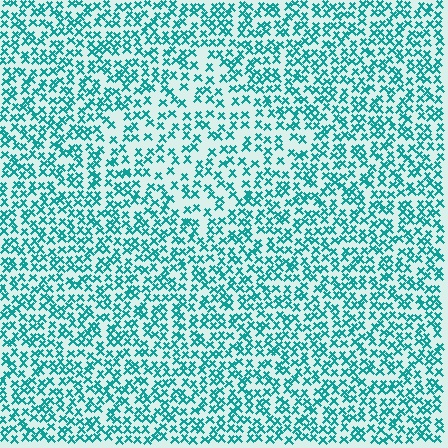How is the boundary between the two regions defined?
The boundary is defined by a change in element density (approximately 1.6x ratio). All elements are the same color, size, and shape.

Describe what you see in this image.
The image contains small teal elements arranged at two different densities. A diamond-shaped region is visible where the elements are less densely packed than the surrounding area.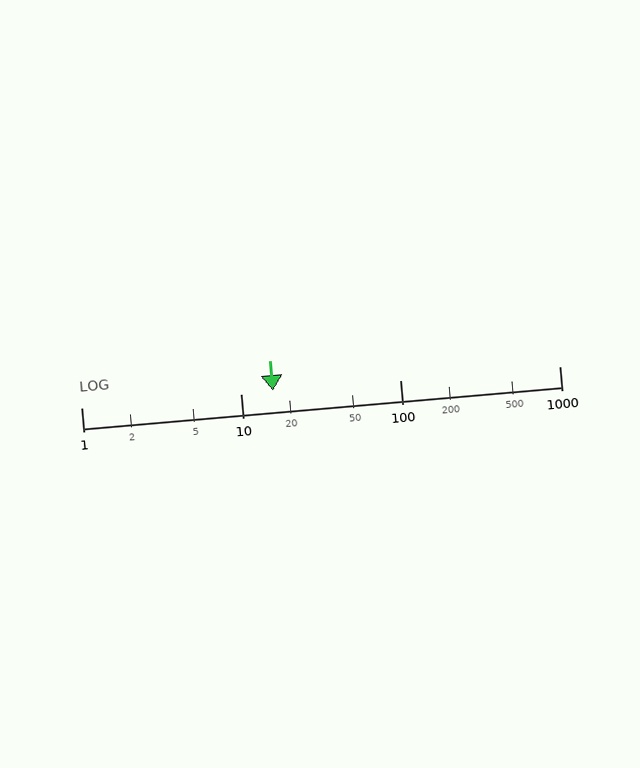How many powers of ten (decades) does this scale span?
The scale spans 3 decades, from 1 to 1000.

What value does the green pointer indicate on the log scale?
The pointer indicates approximately 16.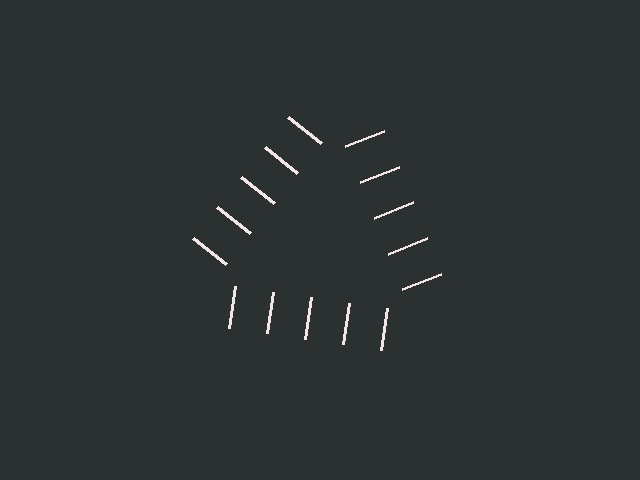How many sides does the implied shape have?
3 sides — the line-ends trace a triangle.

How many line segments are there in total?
15 — 5 along each of the 3 edges.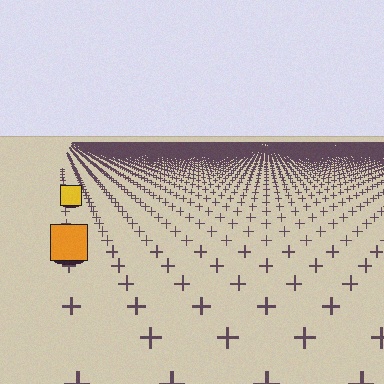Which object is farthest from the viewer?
The yellow square is farthest from the viewer. It appears smaller and the ground texture around it is denser.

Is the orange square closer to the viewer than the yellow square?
Yes. The orange square is closer — you can tell from the texture gradient: the ground texture is coarser near it.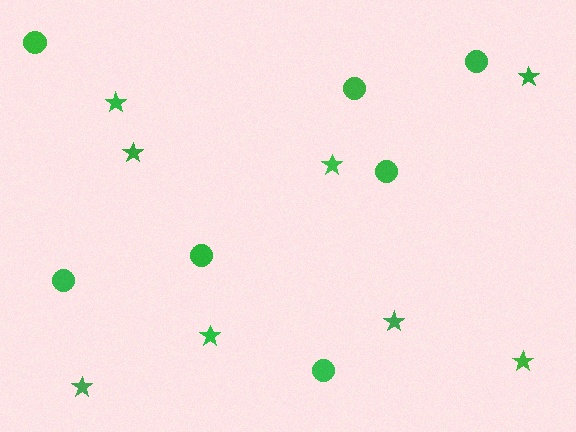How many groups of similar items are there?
There are 2 groups: one group of stars (8) and one group of circles (7).